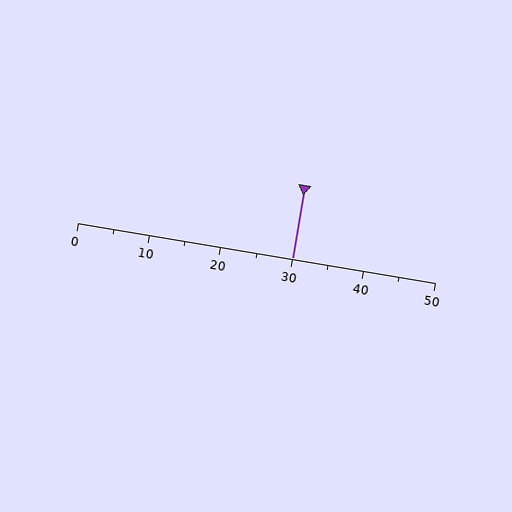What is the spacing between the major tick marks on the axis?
The major ticks are spaced 10 apart.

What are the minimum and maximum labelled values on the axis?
The axis runs from 0 to 50.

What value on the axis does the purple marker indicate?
The marker indicates approximately 30.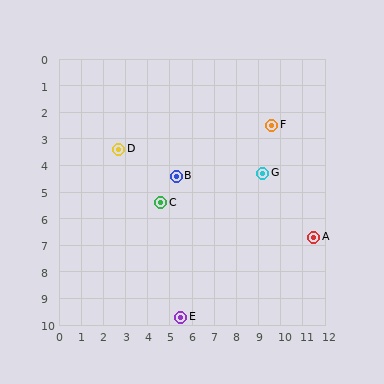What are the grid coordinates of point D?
Point D is at approximately (2.7, 3.4).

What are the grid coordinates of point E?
Point E is at approximately (5.5, 9.7).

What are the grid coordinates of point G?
Point G is at approximately (9.2, 4.3).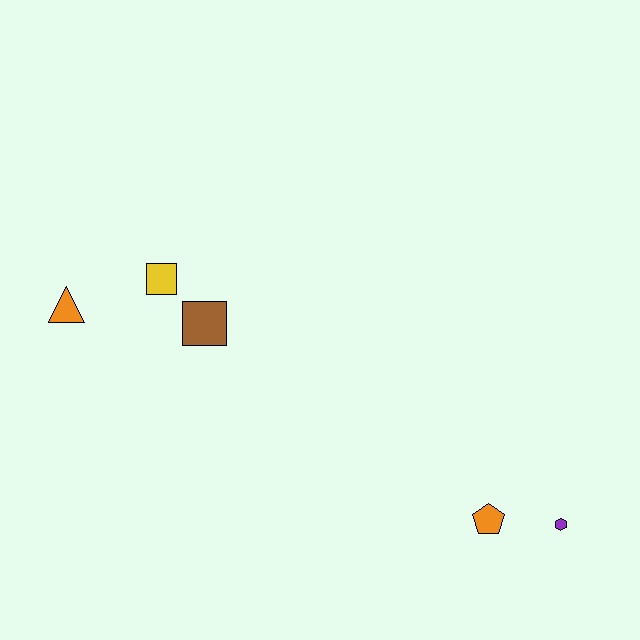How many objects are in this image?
There are 5 objects.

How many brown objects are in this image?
There is 1 brown object.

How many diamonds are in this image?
There are no diamonds.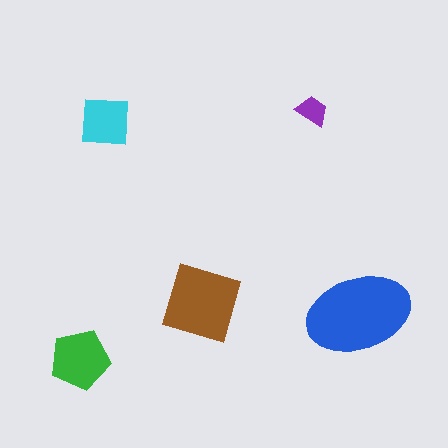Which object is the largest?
The blue ellipse.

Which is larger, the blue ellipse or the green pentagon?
The blue ellipse.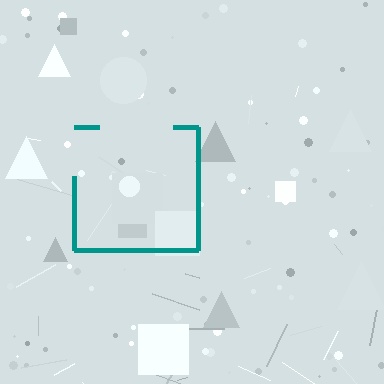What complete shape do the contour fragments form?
The contour fragments form a square.